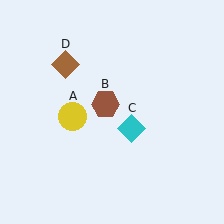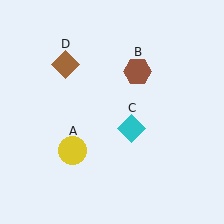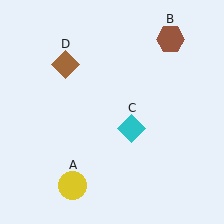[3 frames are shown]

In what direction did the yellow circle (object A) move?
The yellow circle (object A) moved down.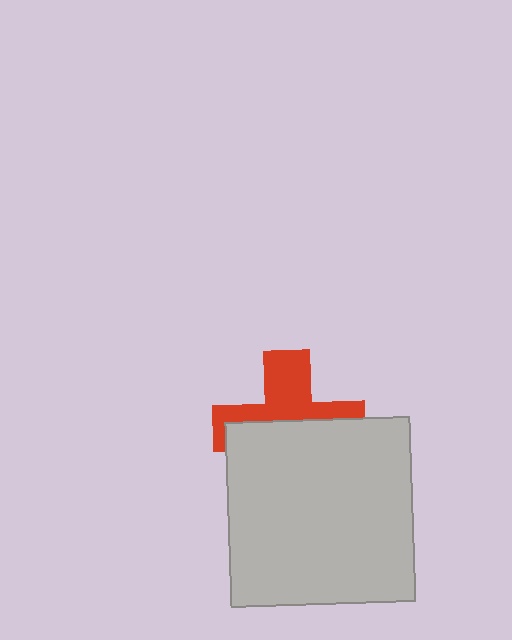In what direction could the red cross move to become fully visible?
The red cross could move up. That would shift it out from behind the light gray square entirely.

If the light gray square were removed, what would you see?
You would see the complete red cross.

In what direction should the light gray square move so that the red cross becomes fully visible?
The light gray square should move down. That is the shortest direction to clear the overlap and leave the red cross fully visible.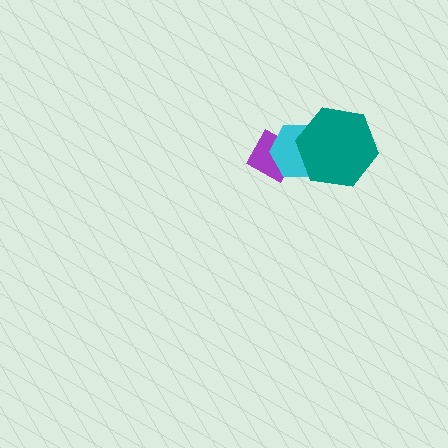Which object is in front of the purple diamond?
The cyan hexagon is in front of the purple diamond.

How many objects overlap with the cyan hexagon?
2 objects overlap with the cyan hexagon.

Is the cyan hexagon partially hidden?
Yes, it is partially covered by another shape.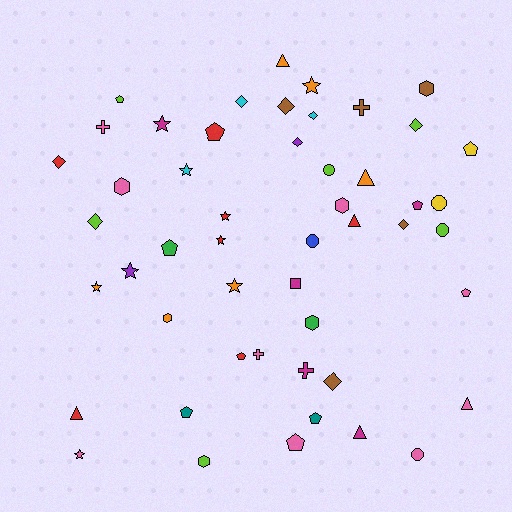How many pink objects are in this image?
There are 9 pink objects.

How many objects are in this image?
There are 50 objects.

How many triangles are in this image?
There are 6 triangles.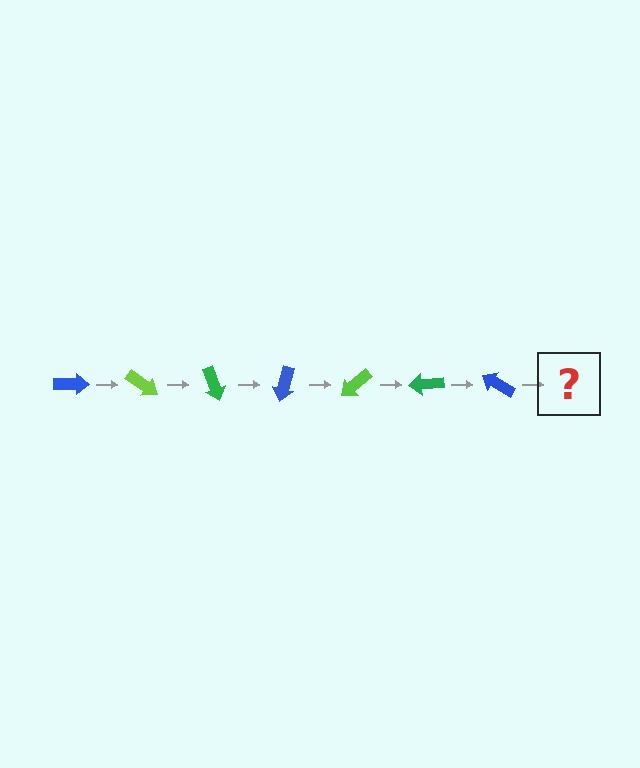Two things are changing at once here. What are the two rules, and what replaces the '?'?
The two rules are that it rotates 35 degrees each step and the color cycles through blue, lime, and green. The '?' should be a lime arrow, rotated 245 degrees from the start.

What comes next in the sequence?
The next element should be a lime arrow, rotated 245 degrees from the start.